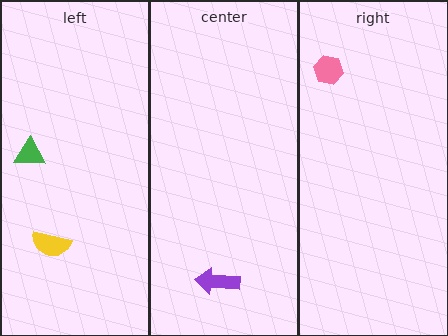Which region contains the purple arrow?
The center region.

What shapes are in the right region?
The pink hexagon.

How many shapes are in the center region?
1.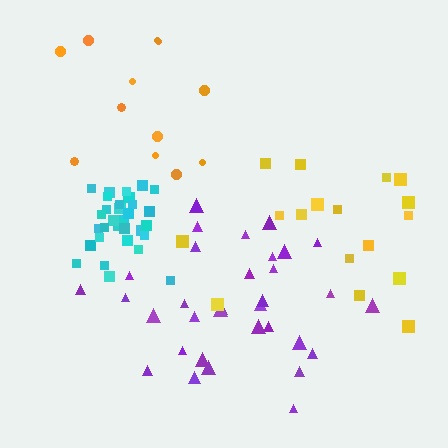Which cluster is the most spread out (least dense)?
Orange.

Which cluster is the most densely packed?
Cyan.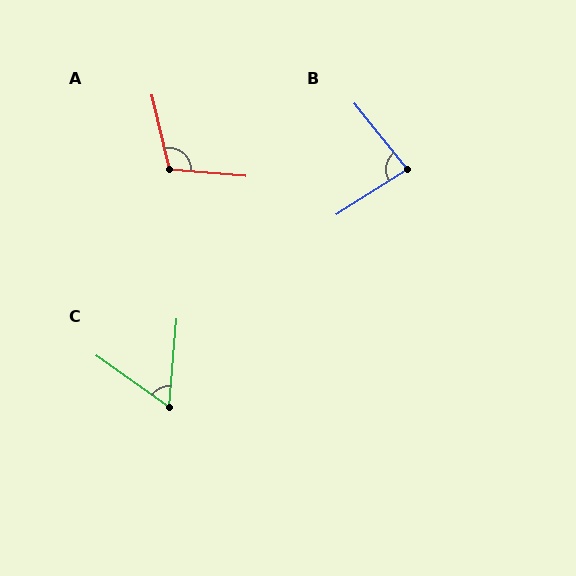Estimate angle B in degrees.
Approximately 84 degrees.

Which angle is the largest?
A, at approximately 108 degrees.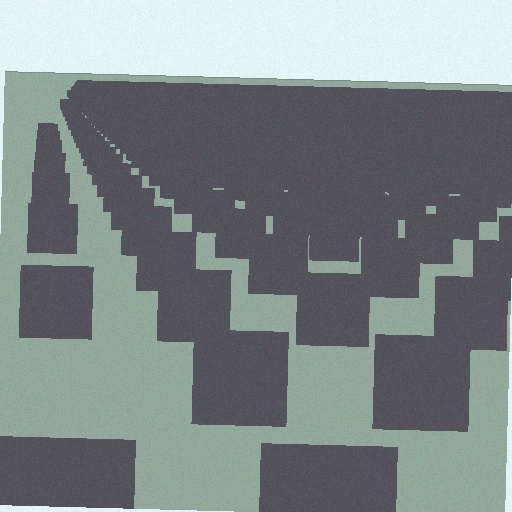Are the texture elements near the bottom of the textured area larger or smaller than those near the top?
Larger. Near the bottom, elements are closer to the viewer and appear at a bigger on-screen size.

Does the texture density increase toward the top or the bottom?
Density increases toward the top.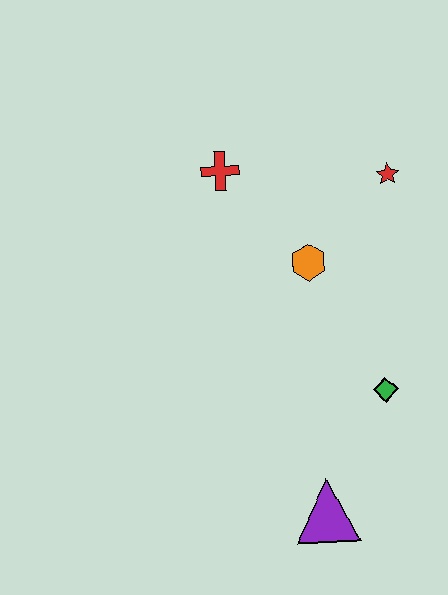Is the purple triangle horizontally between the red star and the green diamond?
No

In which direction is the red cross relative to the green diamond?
The red cross is above the green diamond.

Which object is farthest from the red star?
The purple triangle is farthest from the red star.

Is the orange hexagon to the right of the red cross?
Yes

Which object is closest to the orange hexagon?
The red star is closest to the orange hexagon.